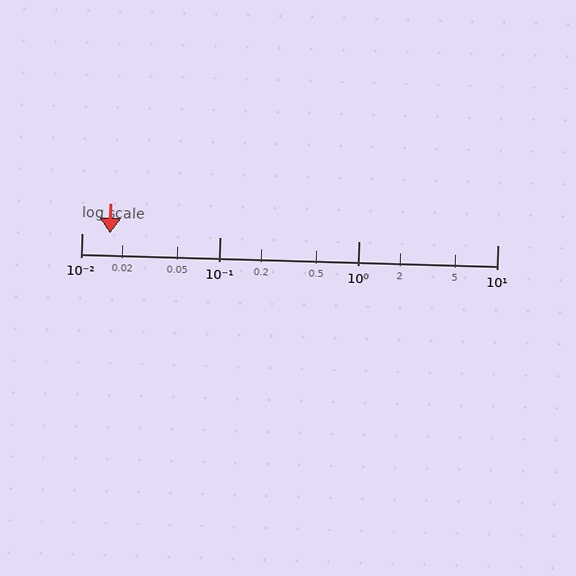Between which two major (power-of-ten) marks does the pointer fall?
The pointer is between 0.01 and 0.1.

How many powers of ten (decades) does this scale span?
The scale spans 3 decades, from 0.01 to 10.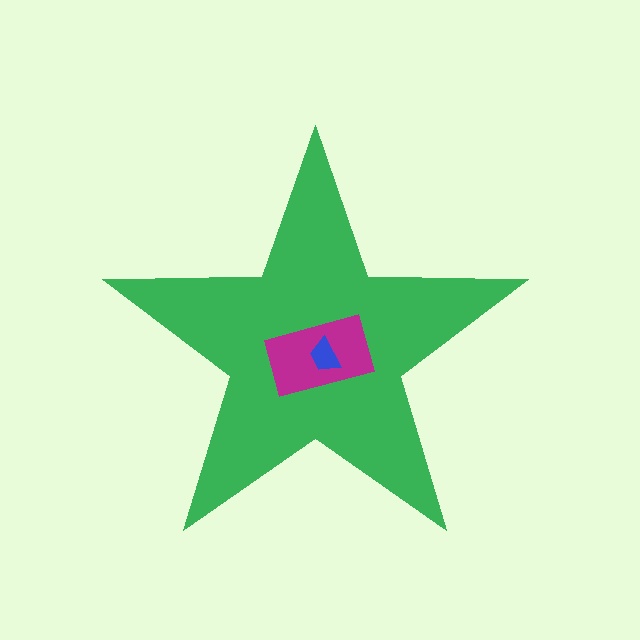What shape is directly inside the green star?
The magenta rectangle.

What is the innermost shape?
The blue trapezoid.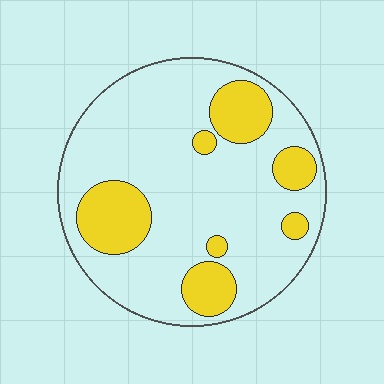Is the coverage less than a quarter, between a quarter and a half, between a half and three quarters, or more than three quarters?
Less than a quarter.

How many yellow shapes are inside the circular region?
7.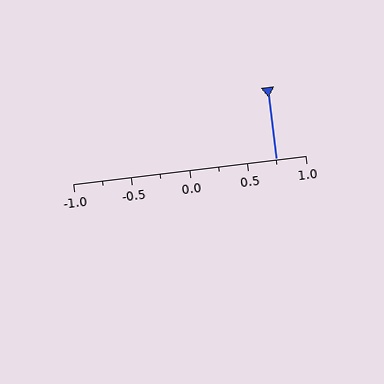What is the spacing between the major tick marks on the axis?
The major ticks are spaced 0.5 apart.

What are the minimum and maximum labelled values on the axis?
The axis runs from -1.0 to 1.0.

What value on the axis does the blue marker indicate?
The marker indicates approximately 0.75.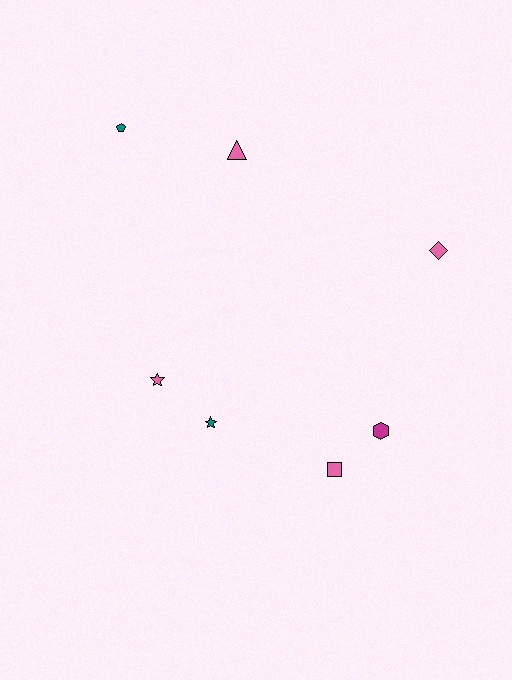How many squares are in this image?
There is 1 square.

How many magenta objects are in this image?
There is 1 magenta object.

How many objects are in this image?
There are 7 objects.